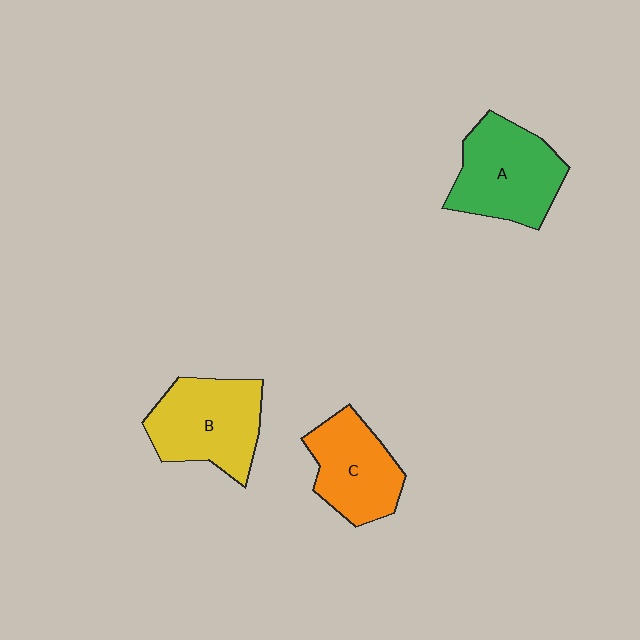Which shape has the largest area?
Shape A (green).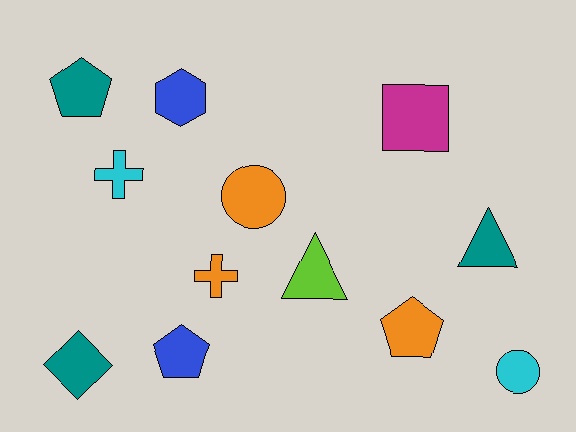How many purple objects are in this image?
There are no purple objects.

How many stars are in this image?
There are no stars.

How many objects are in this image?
There are 12 objects.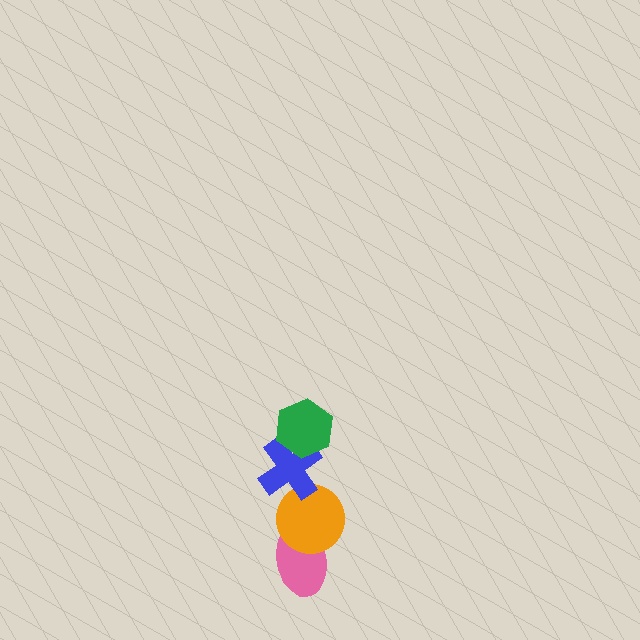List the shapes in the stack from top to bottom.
From top to bottom: the green hexagon, the blue cross, the orange circle, the pink ellipse.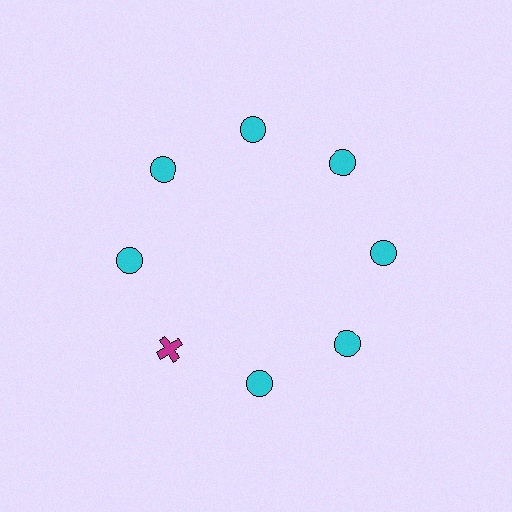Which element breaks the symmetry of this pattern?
The magenta cross at roughly the 8 o'clock position breaks the symmetry. All other shapes are cyan circles.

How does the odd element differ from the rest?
It differs in both color (magenta instead of cyan) and shape (cross instead of circle).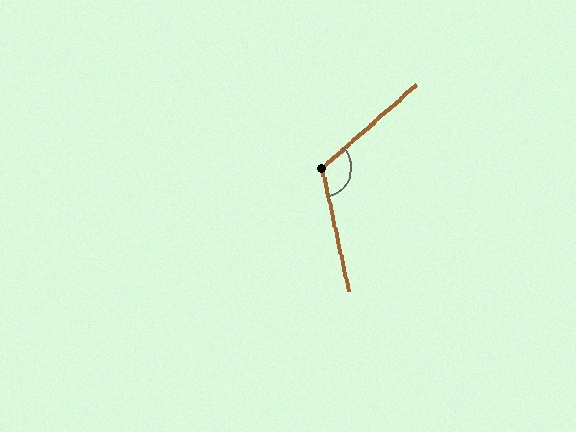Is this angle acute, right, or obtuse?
It is obtuse.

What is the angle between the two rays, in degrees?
Approximately 119 degrees.